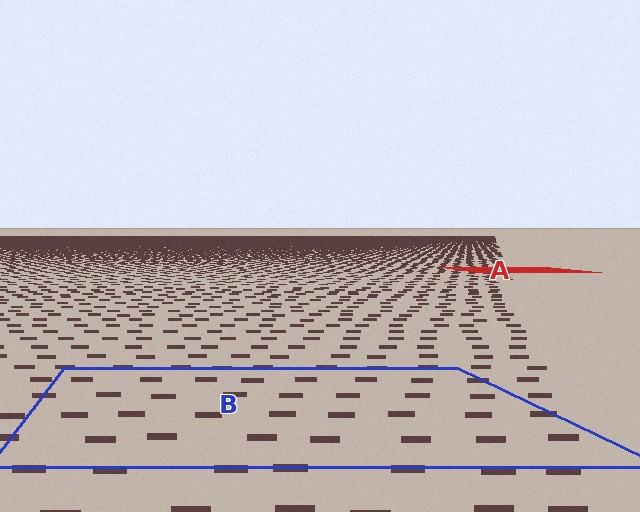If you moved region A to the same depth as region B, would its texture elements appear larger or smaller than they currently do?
They would appear larger. At a closer depth, the same texture elements are projected at a bigger on-screen size.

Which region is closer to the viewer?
Region B is closer. The texture elements there are larger and more spread out.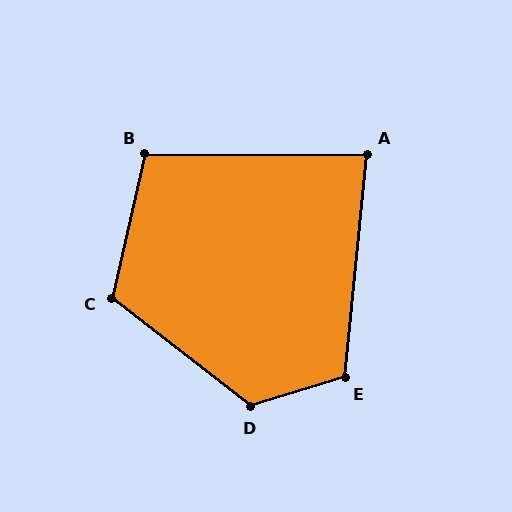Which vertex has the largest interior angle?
D, at approximately 125 degrees.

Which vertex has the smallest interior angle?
A, at approximately 84 degrees.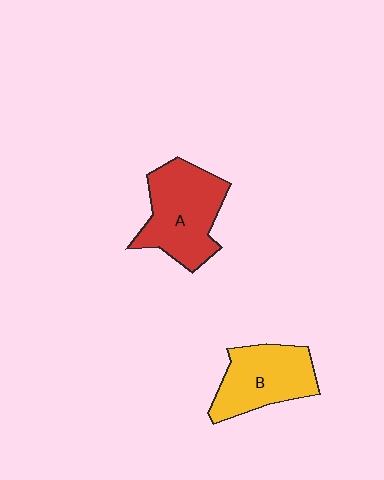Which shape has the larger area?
Shape A (red).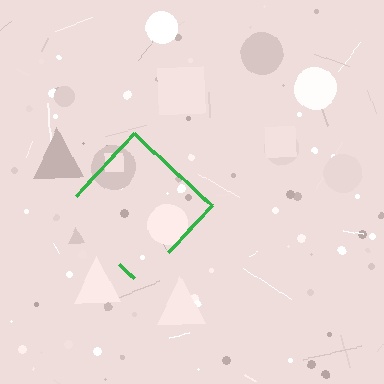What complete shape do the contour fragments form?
The contour fragments form a diamond.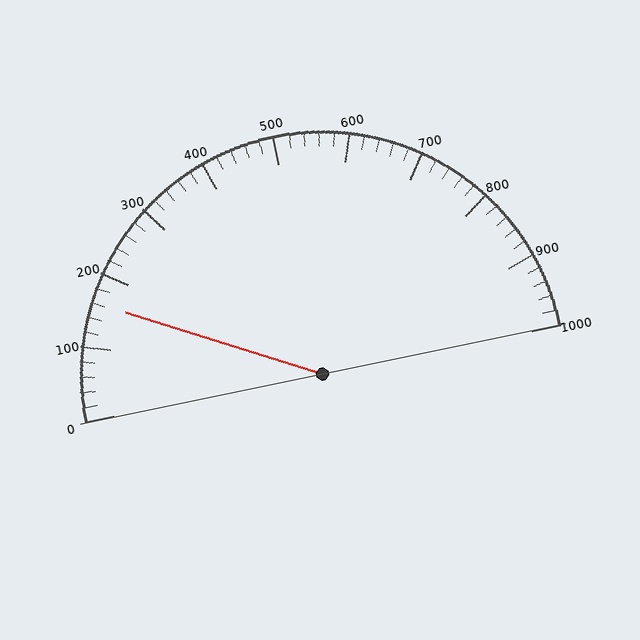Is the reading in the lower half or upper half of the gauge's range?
The reading is in the lower half of the range (0 to 1000).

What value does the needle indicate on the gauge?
The needle indicates approximately 160.